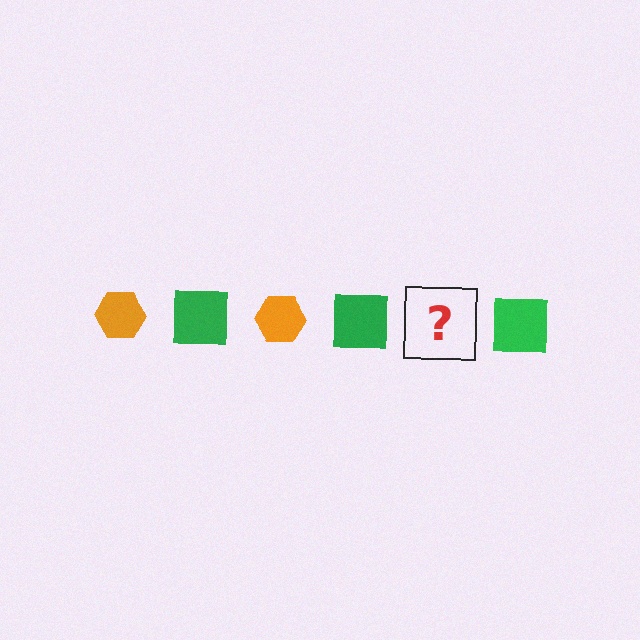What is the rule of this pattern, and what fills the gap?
The rule is that the pattern alternates between orange hexagon and green square. The gap should be filled with an orange hexagon.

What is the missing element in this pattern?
The missing element is an orange hexagon.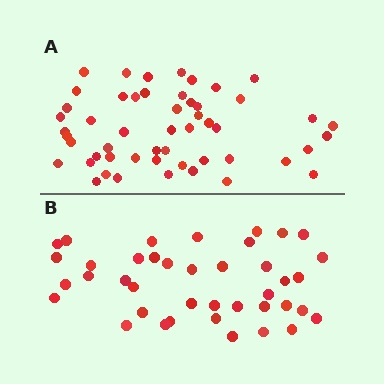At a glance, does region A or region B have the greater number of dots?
Region A (the top region) has more dots.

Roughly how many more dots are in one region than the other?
Region A has roughly 12 or so more dots than region B.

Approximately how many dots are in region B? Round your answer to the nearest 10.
About 40 dots.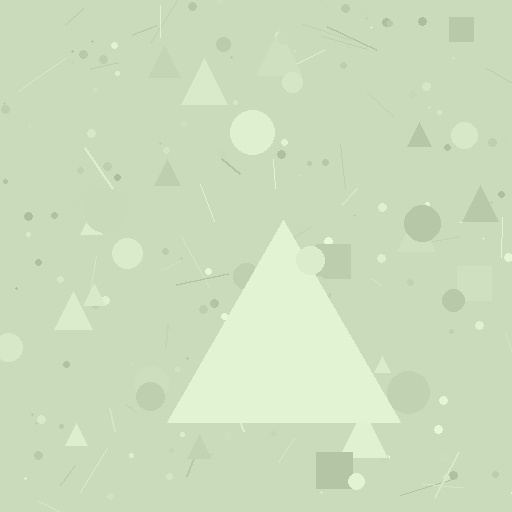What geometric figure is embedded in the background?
A triangle is embedded in the background.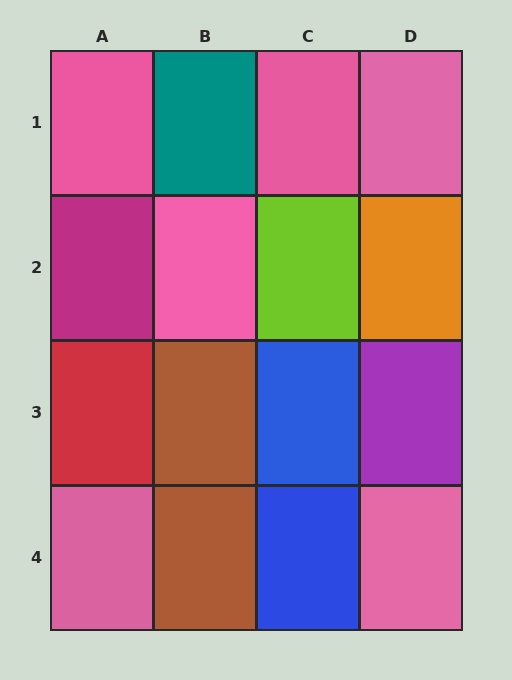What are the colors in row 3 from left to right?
Red, brown, blue, purple.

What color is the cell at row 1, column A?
Pink.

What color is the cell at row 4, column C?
Blue.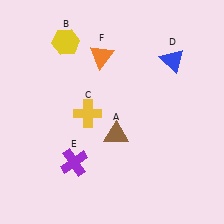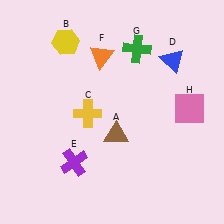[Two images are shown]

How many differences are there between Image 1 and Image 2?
There are 2 differences between the two images.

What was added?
A green cross (G), a pink square (H) were added in Image 2.